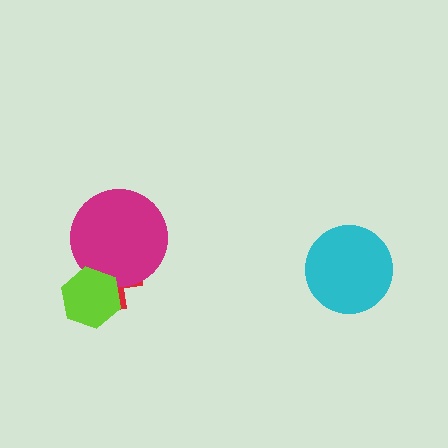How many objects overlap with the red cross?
2 objects overlap with the red cross.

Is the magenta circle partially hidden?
Yes, it is partially covered by another shape.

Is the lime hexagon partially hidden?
No, no other shape covers it.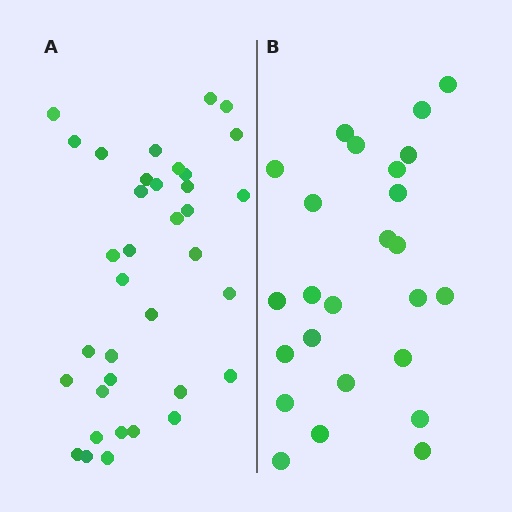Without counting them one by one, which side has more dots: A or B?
Region A (the left region) has more dots.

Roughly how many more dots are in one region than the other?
Region A has roughly 12 or so more dots than region B.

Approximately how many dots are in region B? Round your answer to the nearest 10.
About 20 dots. (The exact count is 25, which rounds to 20.)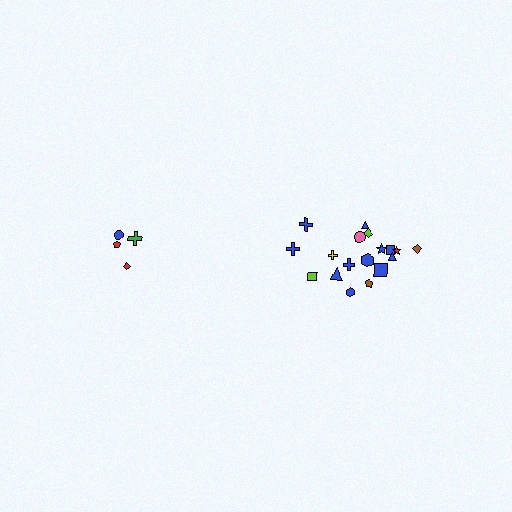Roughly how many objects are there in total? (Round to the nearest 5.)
Roughly 20 objects in total.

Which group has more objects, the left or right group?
The right group.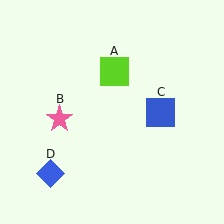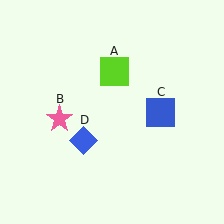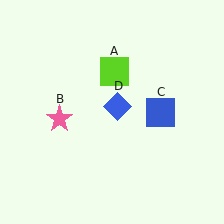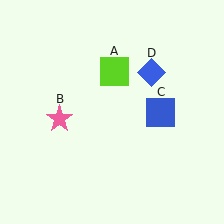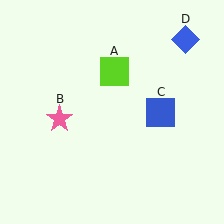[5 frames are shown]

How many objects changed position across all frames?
1 object changed position: blue diamond (object D).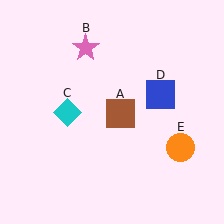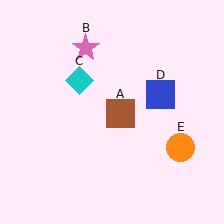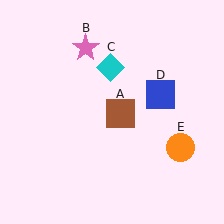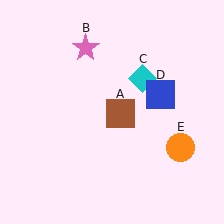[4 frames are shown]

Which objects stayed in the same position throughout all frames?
Brown square (object A) and pink star (object B) and blue square (object D) and orange circle (object E) remained stationary.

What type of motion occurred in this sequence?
The cyan diamond (object C) rotated clockwise around the center of the scene.